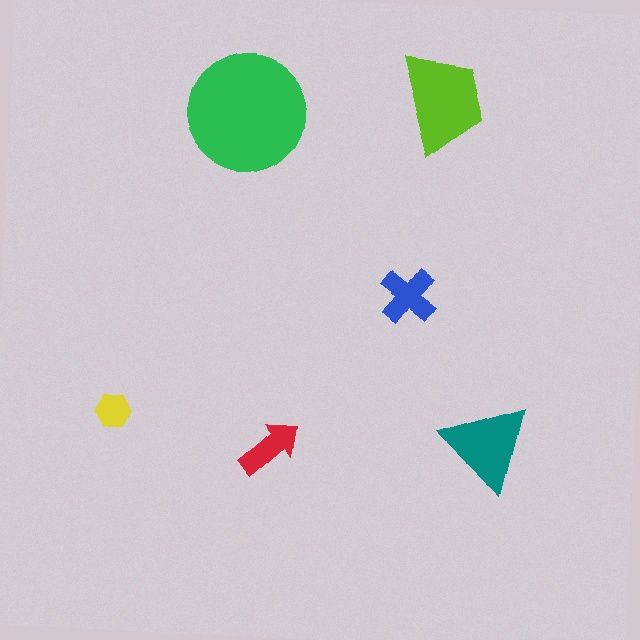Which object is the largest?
The green circle.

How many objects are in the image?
There are 6 objects in the image.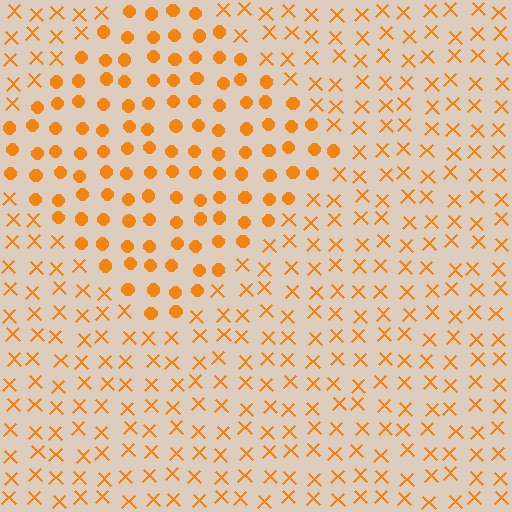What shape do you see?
I see a diamond.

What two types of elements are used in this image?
The image uses circles inside the diamond region and X marks outside it.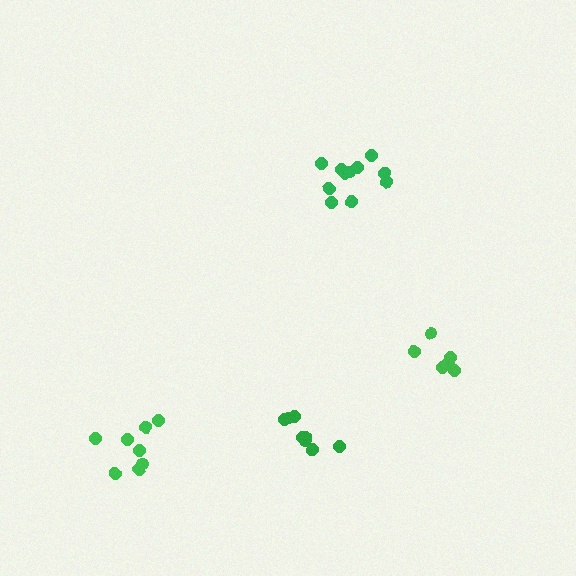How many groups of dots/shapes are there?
There are 4 groups.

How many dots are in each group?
Group 1: 6 dots, Group 2: 8 dots, Group 3: 11 dots, Group 4: 8 dots (33 total).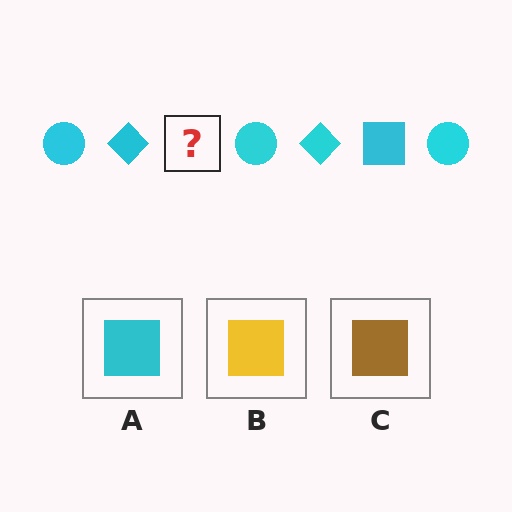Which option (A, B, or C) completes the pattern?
A.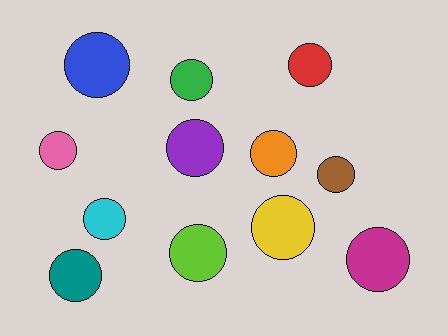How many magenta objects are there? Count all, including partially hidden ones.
There is 1 magenta object.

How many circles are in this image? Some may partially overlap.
There are 12 circles.